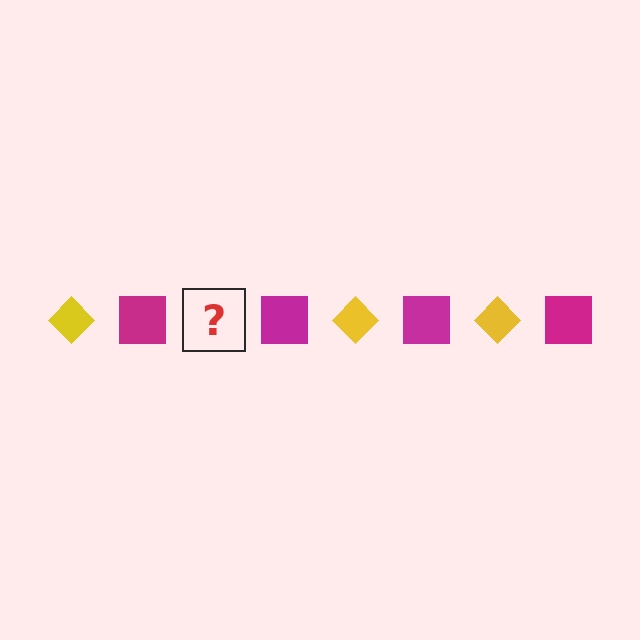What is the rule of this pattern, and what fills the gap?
The rule is that the pattern alternates between yellow diamond and magenta square. The gap should be filled with a yellow diamond.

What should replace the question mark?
The question mark should be replaced with a yellow diamond.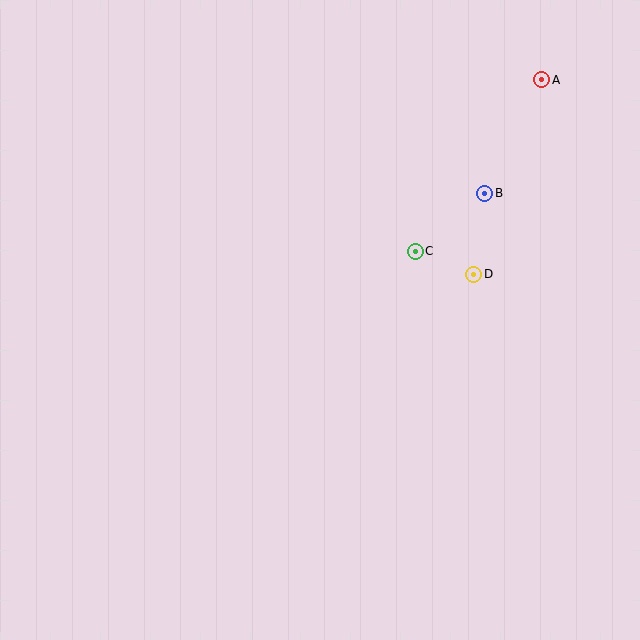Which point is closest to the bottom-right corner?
Point D is closest to the bottom-right corner.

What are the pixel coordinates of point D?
Point D is at (474, 274).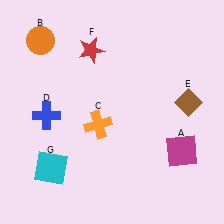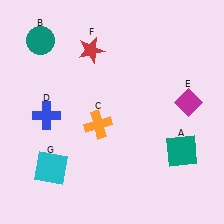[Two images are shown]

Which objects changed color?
A changed from magenta to teal. B changed from orange to teal. E changed from brown to magenta.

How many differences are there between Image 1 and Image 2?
There are 3 differences between the two images.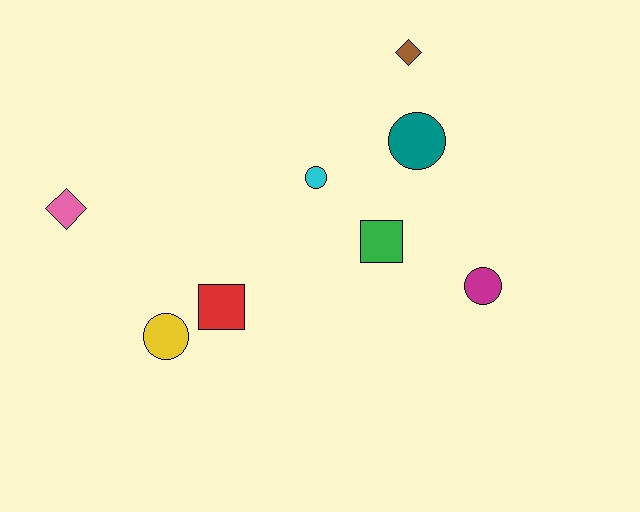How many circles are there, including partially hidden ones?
There are 4 circles.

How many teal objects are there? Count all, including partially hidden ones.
There is 1 teal object.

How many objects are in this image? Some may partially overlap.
There are 8 objects.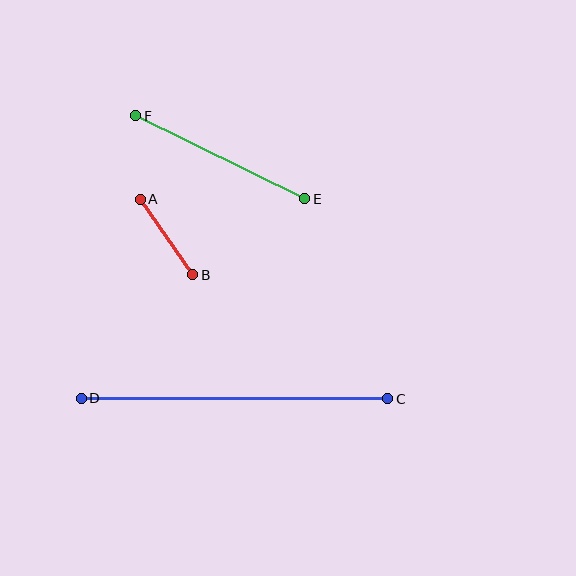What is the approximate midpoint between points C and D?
The midpoint is at approximately (234, 399) pixels.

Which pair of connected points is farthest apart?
Points C and D are farthest apart.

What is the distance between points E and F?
The distance is approximately 188 pixels.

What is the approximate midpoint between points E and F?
The midpoint is at approximately (220, 157) pixels.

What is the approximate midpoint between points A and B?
The midpoint is at approximately (166, 237) pixels.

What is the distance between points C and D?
The distance is approximately 307 pixels.